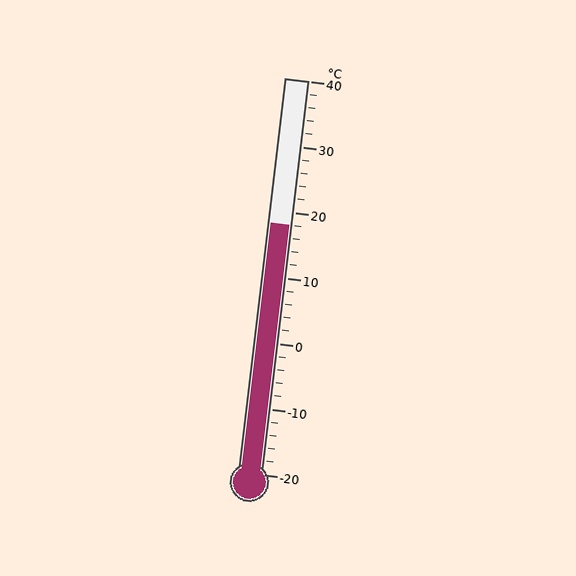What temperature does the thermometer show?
The thermometer shows approximately 18°C.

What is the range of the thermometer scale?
The thermometer scale ranges from -20°C to 40°C.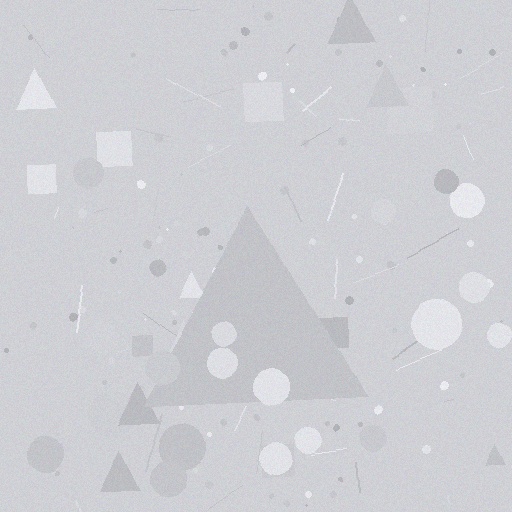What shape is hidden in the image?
A triangle is hidden in the image.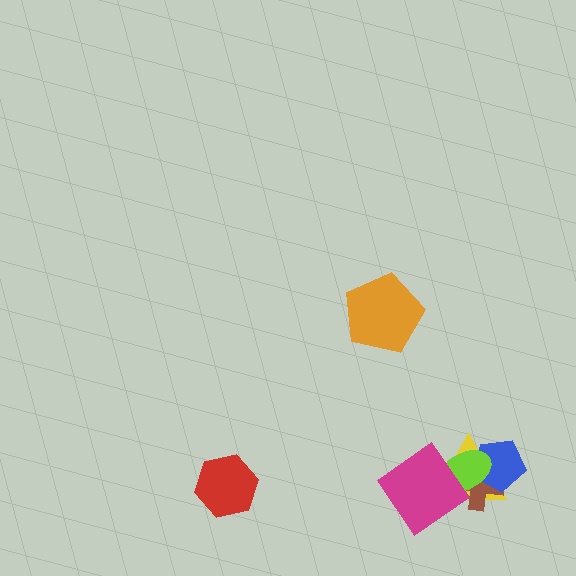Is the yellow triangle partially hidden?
Yes, it is partially covered by another shape.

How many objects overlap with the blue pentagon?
3 objects overlap with the blue pentagon.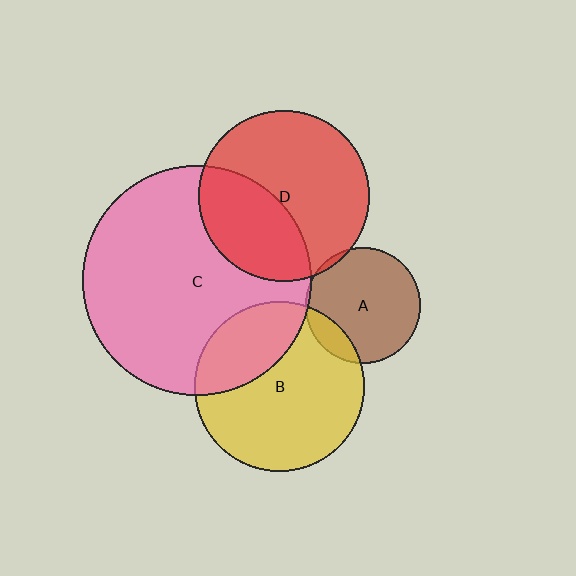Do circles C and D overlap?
Yes.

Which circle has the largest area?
Circle C (pink).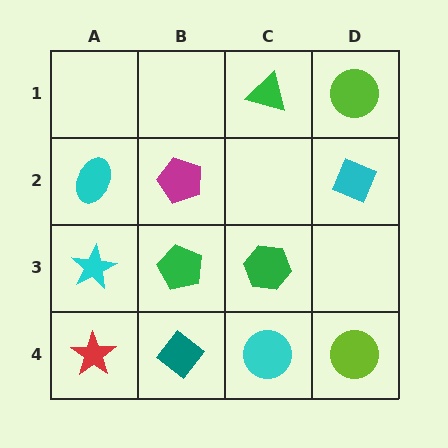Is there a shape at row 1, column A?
No, that cell is empty.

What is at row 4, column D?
A lime circle.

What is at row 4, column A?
A red star.